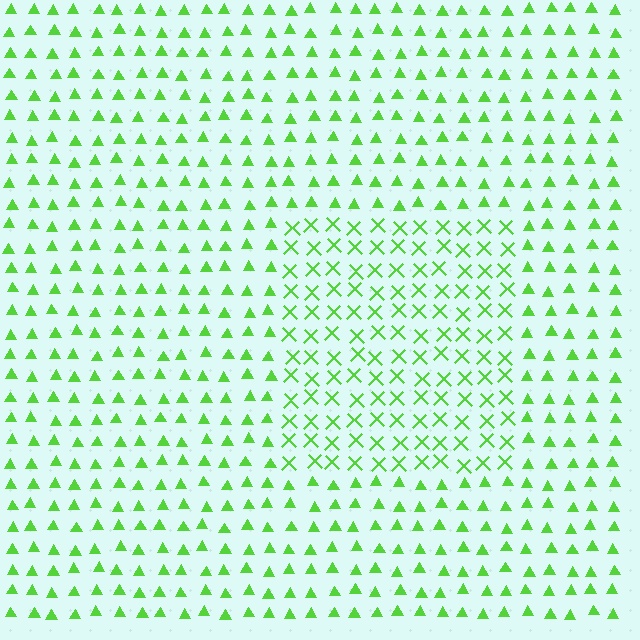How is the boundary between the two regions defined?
The boundary is defined by a change in element shape: X marks inside vs. triangles outside. All elements share the same color and spacing.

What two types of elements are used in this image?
The image uses X marks inside the rectangle region and triangles outside it.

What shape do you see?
I see a rectangle.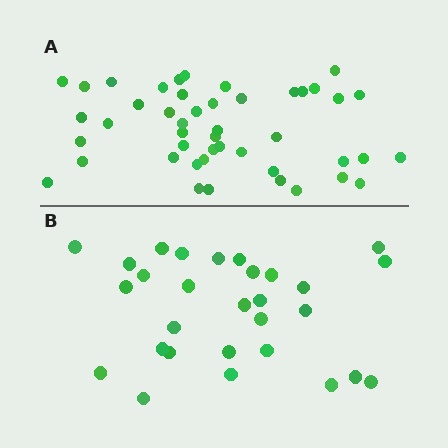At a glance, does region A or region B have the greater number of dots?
Region A (the top region) has more dots.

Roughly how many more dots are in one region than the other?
Region A has approximately 15 more dots than region B.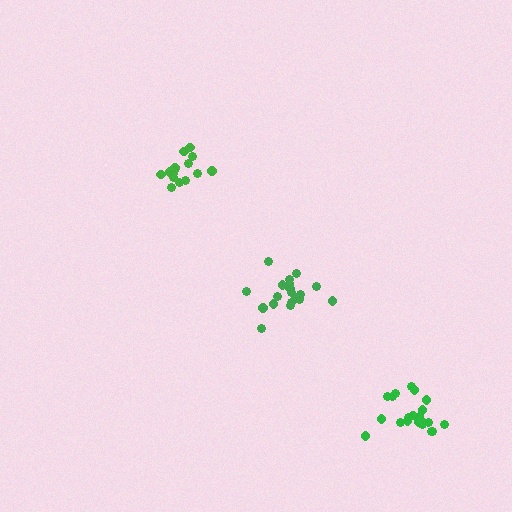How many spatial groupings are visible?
There are 3 spatial groupings.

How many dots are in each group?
Group 1: 19 dots, Group 2: 17 dots, Group 3: 21 dots (57 total).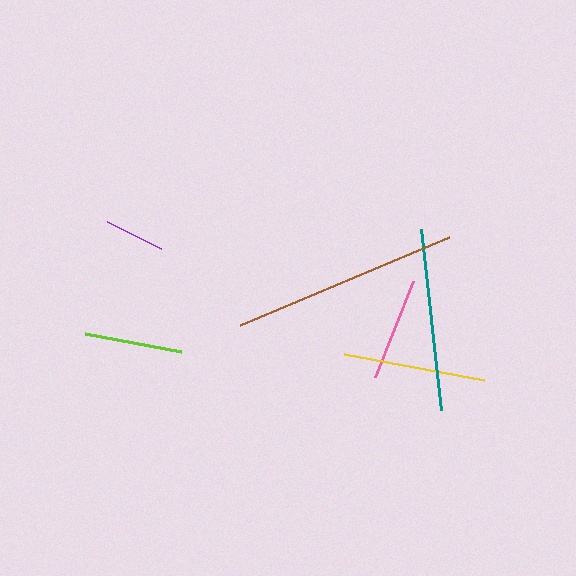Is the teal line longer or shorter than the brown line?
The brown line is longer than the teal line.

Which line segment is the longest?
The brown line is the longest at approximately 227 pixels.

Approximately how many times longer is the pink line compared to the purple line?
The pink line is approximately 1.7 times the length of the purple line.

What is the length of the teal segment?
The teal segment is approximately 181 pixels long.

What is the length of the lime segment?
The lime segment is approximately 97 pixels long.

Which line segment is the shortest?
The purple line is the shortest at approximately 60 pixels.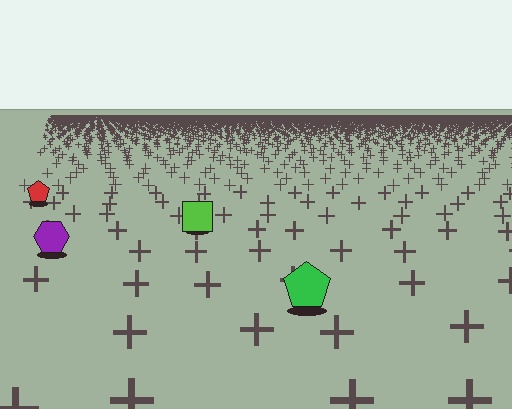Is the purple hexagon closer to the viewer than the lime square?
Yes. The purple hexagon is closer — you can tell from the texture gradient: the ground texture is coarser near it.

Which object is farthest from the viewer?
The red pentagon is farthest from the viewer. It appears smaller and the ground texture around it is denser.